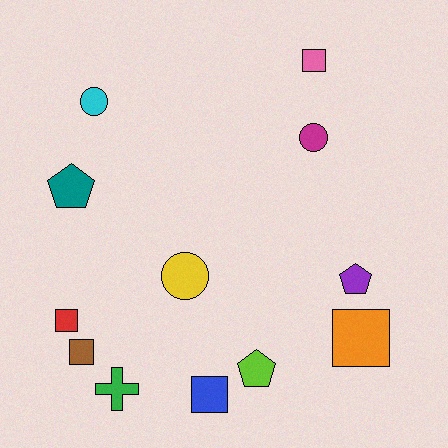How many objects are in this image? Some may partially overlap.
There are 12 objects.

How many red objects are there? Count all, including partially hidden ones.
There is 1 red object.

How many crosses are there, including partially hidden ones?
There is 1 cross.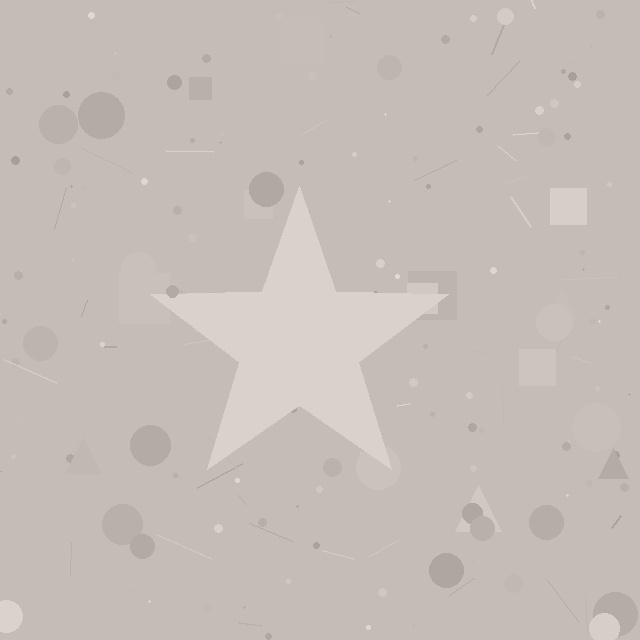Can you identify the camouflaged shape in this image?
The camouflaged shape is a star.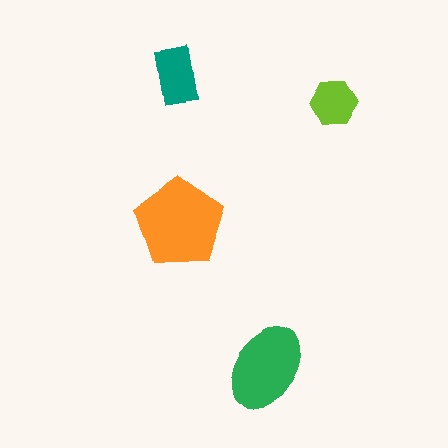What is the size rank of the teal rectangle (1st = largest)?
3rd.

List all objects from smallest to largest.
The lime hexagon, the teal rectangle, the green ellipse, the orange pentagon.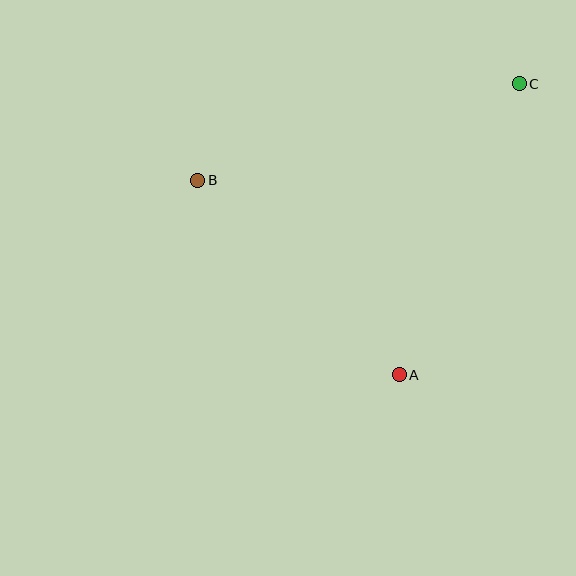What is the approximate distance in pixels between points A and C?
The distance between A and C is approximately 315 pixels.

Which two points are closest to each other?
Points A and B are closest to each other.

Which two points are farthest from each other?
Points B and C are farthest from each other.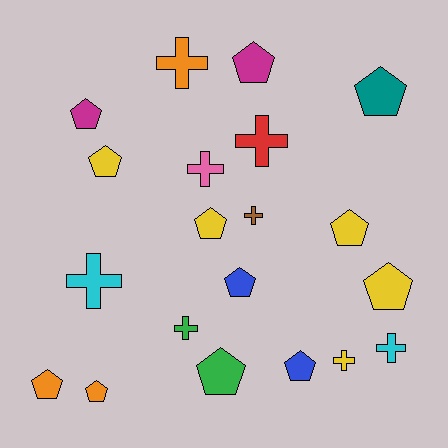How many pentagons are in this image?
There are 12 pentagons.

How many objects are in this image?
There are 20 objects.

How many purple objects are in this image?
There are no purple objects.